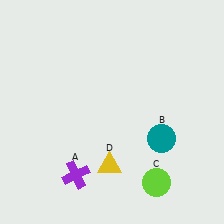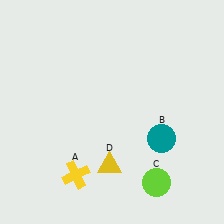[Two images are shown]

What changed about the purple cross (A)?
In Image 1, A is purple. In Image 2, it changed to yellow.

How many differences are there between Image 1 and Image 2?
There is 1 difference between the two images.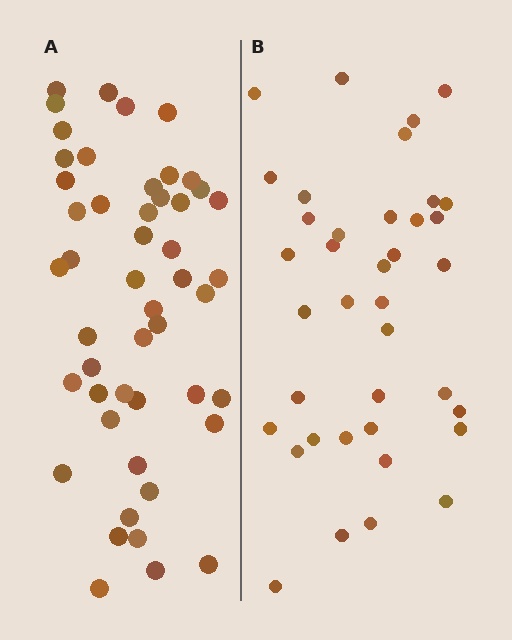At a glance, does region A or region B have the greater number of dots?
Region A (the left region) has more dots.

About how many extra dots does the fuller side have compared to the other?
Region A has roughly 12 or so more dots than region B.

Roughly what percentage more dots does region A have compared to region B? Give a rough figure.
About 30% more.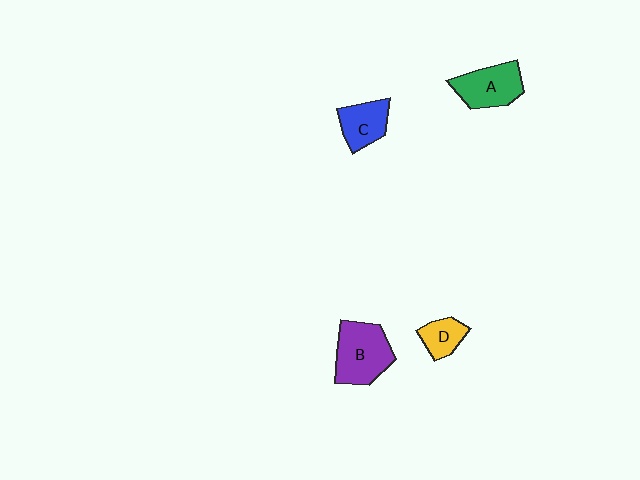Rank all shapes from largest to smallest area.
From largest to smallest: B (purple), A (green), C (blue), D (yellow).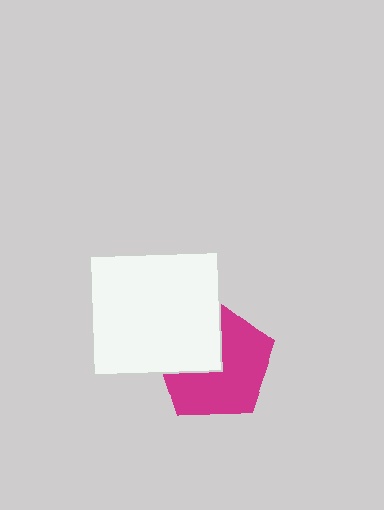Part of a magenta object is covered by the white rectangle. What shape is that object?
It is a pentagon.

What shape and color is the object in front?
The object in front is a white rectangle.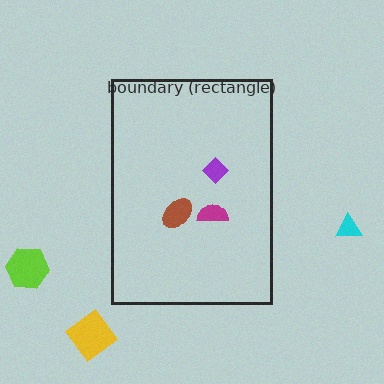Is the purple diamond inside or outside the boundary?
Inside.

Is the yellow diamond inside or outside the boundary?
Outside.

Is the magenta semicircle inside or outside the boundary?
Inside.